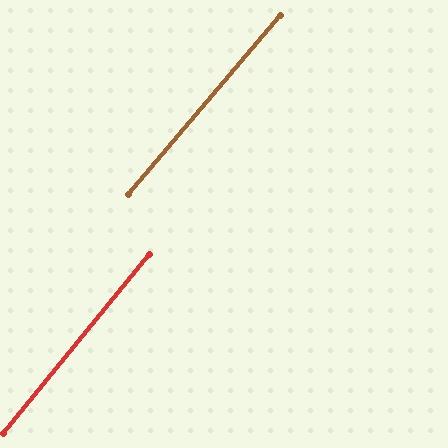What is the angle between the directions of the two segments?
Approximately 1 degree.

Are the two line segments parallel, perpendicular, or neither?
Parallel — their directions differ by only 0.9°.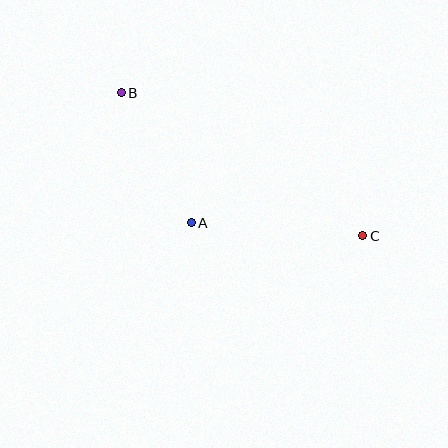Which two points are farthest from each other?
Points B and C are farthest from each other.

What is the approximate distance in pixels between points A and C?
The distance between A and C is approximately 172 pixels.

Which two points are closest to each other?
Points A and B are closest to each other.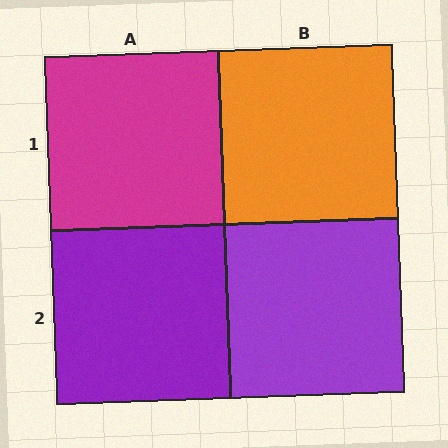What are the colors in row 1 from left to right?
Magenta, orange.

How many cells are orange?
1 cell is orange.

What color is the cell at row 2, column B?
Purple.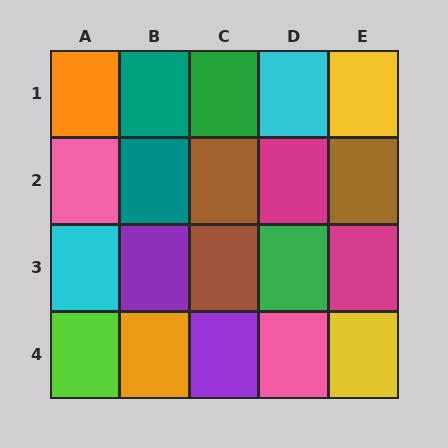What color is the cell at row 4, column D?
Pink.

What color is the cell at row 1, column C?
Green.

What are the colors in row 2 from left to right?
Pink, teal, brown, magenta, brown.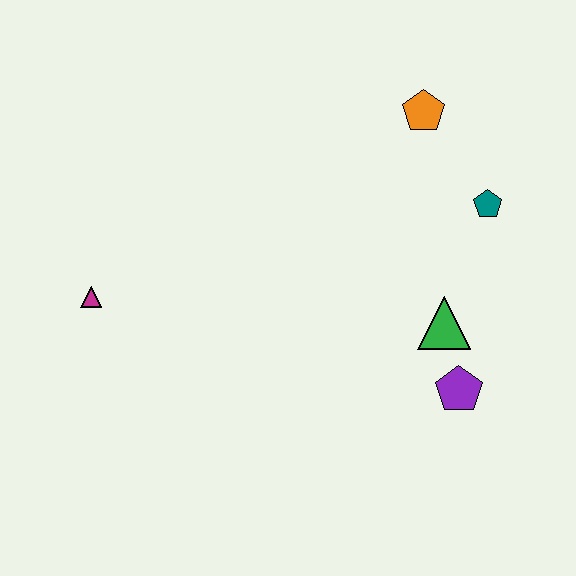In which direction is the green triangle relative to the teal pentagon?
The green triangle is below the teal pentagon.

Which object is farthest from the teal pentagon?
The magenta triangle is farthest from the teal pentagon.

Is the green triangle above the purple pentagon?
Yes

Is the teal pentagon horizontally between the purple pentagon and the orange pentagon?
No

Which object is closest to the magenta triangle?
The green triangle is closest to the magenta triangle.